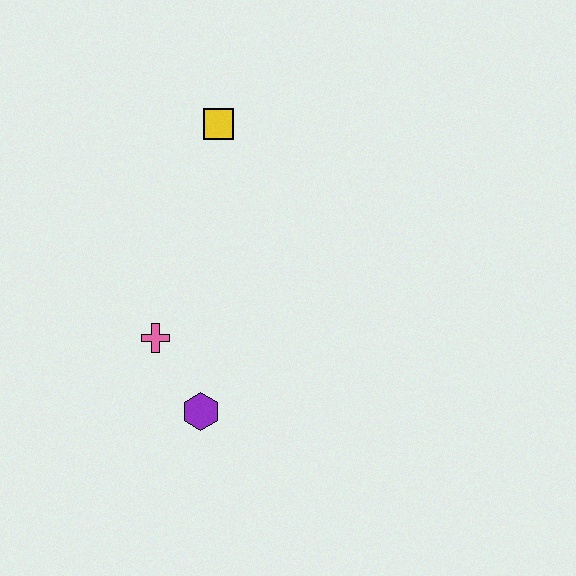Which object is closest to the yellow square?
The pink cross is closest to the yellow square.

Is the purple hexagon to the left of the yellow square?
Yes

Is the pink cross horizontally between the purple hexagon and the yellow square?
No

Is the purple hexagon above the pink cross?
No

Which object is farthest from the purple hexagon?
The yellow square is farthest from the purple hexagon.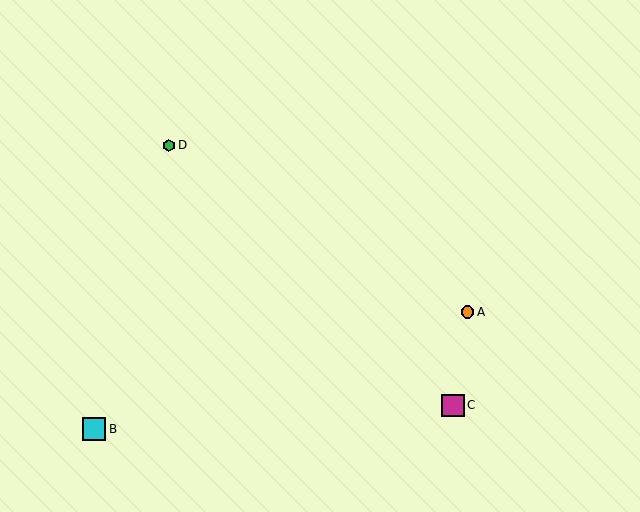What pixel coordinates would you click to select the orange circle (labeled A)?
Click at (467, 312) to select the orange circle A.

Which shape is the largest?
The cyan square (labeled B) is the largest.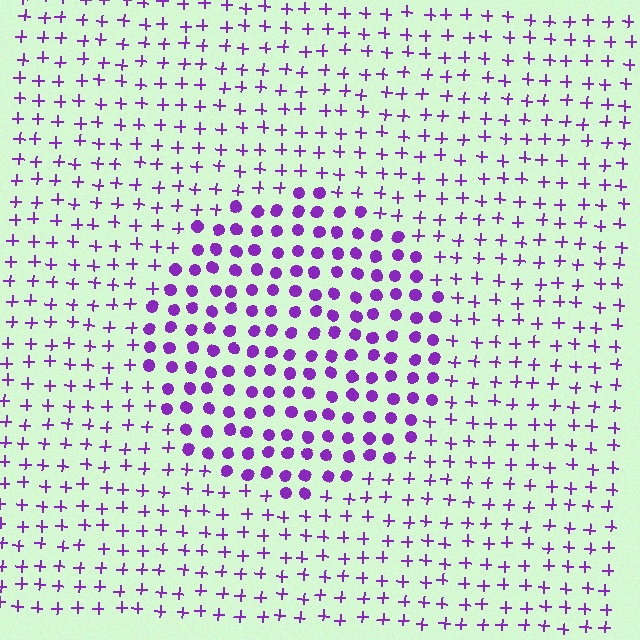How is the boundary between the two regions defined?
The boundary is defined by a change in element shape: circles inside vs. plus signs outside. All elements share the same color and spacing.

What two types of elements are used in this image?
The image uses circles inside the circle region and plus signs outside it.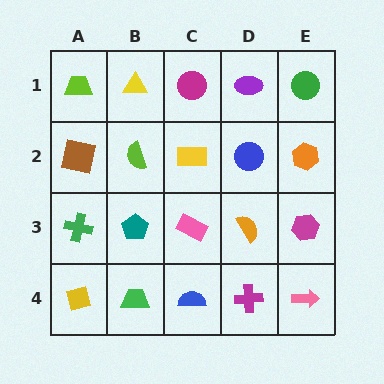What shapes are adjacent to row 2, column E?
A green circle (row 1, column E), a magenta hexagon (row 3, column E), a blue circle (row 2, column D).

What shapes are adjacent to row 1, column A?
A brown square (row 2, column A), a yellow triangle (row 1, column B).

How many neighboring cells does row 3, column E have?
3.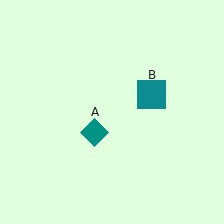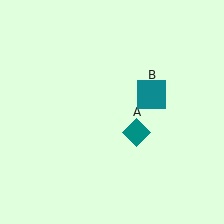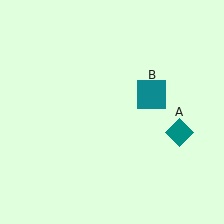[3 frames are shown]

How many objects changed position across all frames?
1 object changed position: teal diamond (object A).